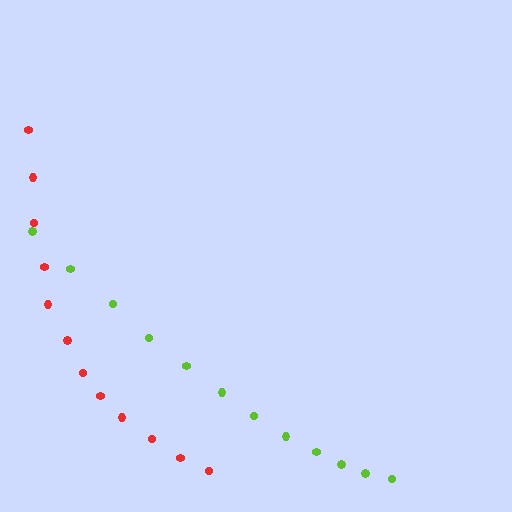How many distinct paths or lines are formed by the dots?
There are 2 distinct paths.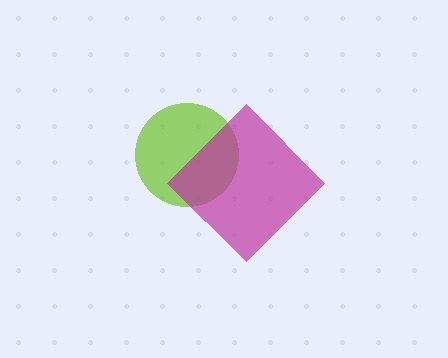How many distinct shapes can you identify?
There are 2 distinct shapes: a lime circle, a magenta diamond.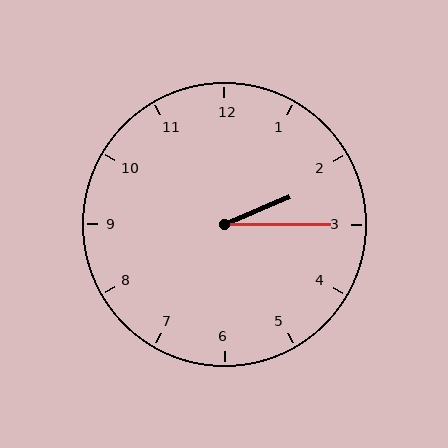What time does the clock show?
2:15.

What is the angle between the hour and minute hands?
Approximately 22 degrees.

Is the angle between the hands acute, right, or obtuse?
It is acute.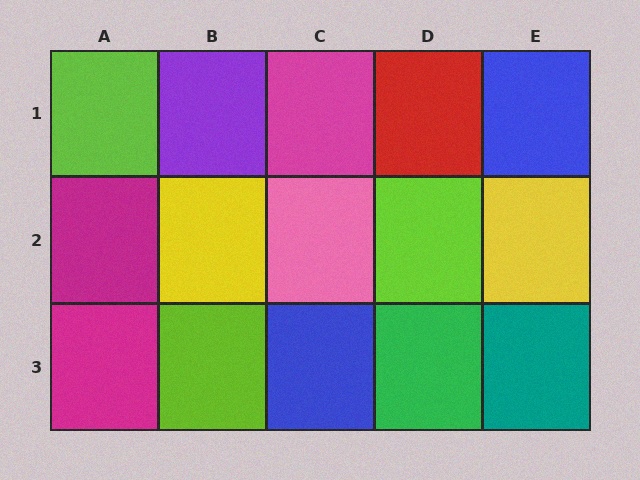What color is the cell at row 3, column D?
Green.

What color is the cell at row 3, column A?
Magenta.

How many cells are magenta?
3 cells are magenta.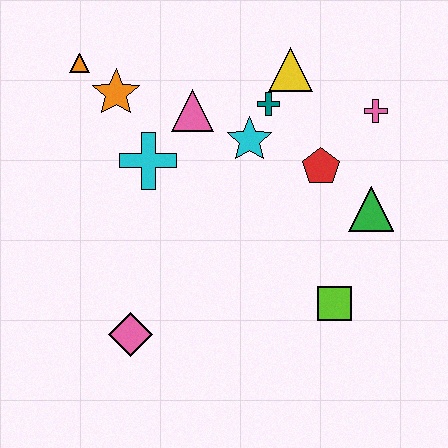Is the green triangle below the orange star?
Yes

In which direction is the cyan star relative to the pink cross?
The cyan star is to the left of the pink cross.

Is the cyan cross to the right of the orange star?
Yes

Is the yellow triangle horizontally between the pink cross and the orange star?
Yes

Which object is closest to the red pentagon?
The green triangle is closest to the red pentagon.